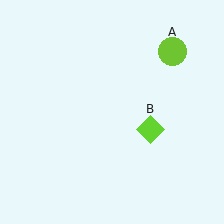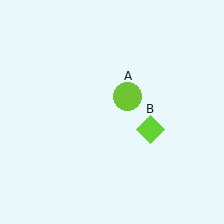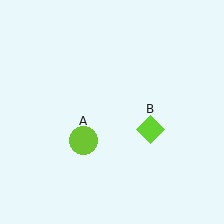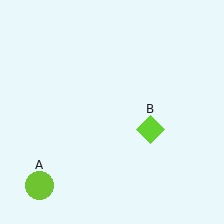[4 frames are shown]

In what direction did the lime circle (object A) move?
The lime circle (object A) moved down and to the left.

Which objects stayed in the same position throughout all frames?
Lime diamond (object B) remained stationary.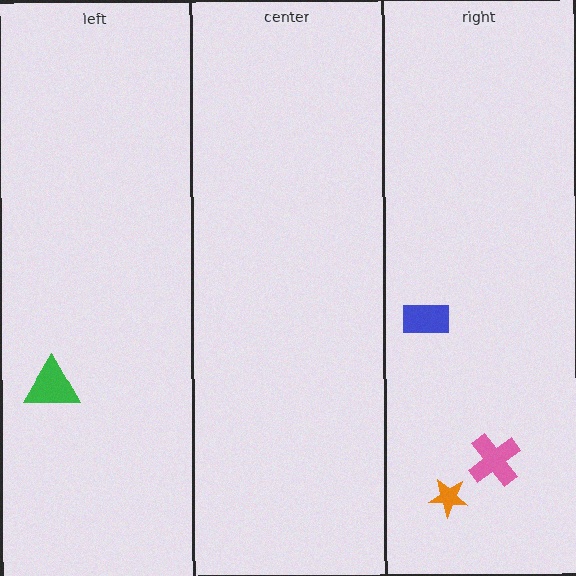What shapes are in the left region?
The green triangle.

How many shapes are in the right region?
3.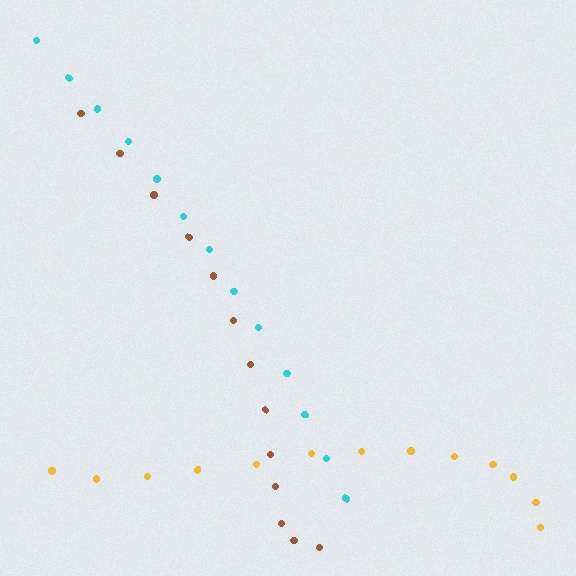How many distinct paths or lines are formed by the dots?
There are 3 distinct paths.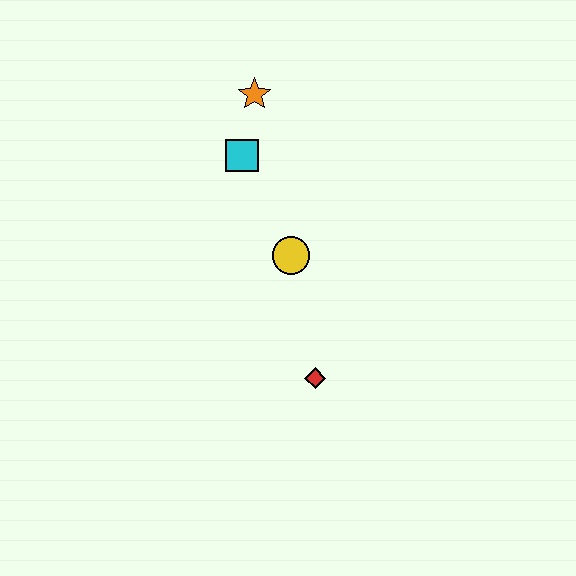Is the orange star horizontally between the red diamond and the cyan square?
Yes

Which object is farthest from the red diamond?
The orange star is farthest from the red diamond.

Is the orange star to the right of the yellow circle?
No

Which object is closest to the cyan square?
The orange star is closest to the cyan square.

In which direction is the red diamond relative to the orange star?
The red diamond is below the orange star.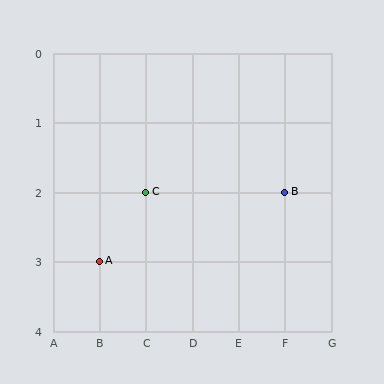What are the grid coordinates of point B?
Point B is at grid coordinates (F, 2).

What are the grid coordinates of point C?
Point C is at grid coordinates (C, 2).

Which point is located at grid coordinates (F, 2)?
Point B is at (F, 2).